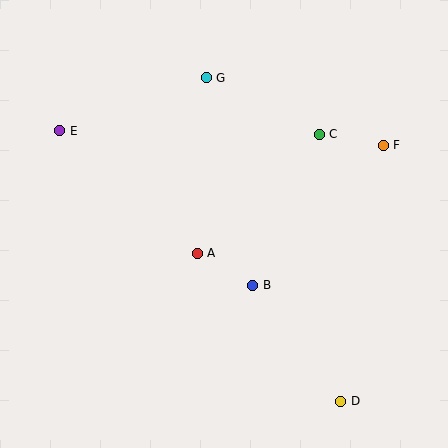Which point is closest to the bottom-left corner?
Point A is closest to the bottom-left corner.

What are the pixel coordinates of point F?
Point F is at (383, 146).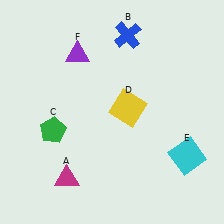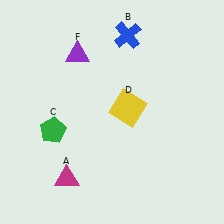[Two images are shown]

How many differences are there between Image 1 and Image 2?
There is 1 difference between the two images.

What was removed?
The cyan square (E) was removed in Image 2.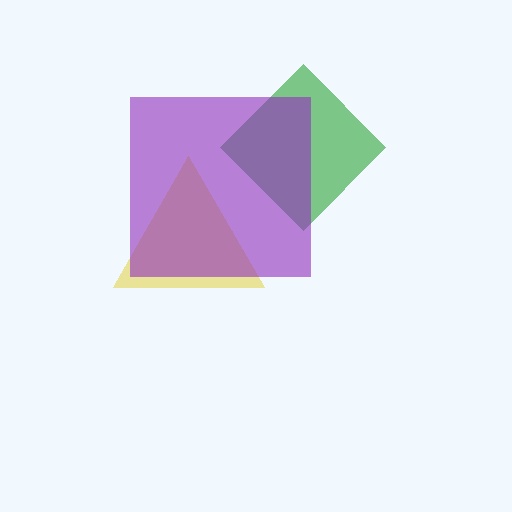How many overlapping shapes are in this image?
There are 3 overlapping shapes in the image.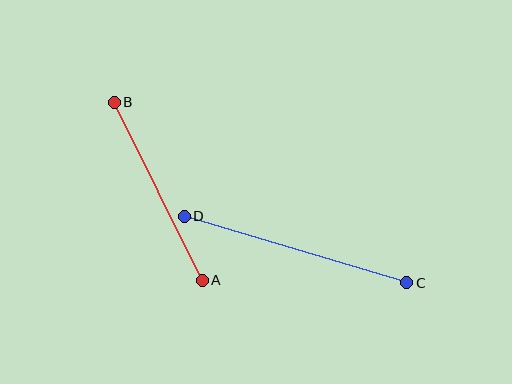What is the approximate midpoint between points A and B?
The midpoint is at approximately (158, 191) pixels.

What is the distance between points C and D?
The distance is approximately 232 pixels.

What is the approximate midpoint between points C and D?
The midpoint is at approximately (296, 249) pixels.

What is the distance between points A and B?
The distance is approximately 198 pixels.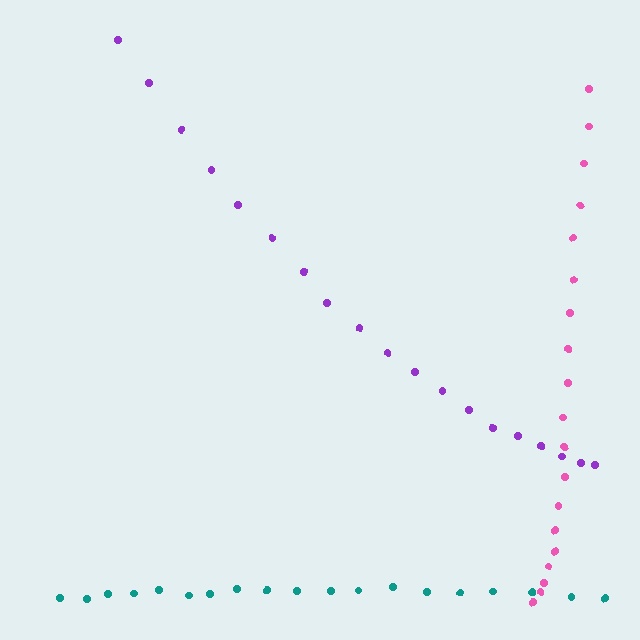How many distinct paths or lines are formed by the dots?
There are 3 distinct paths.